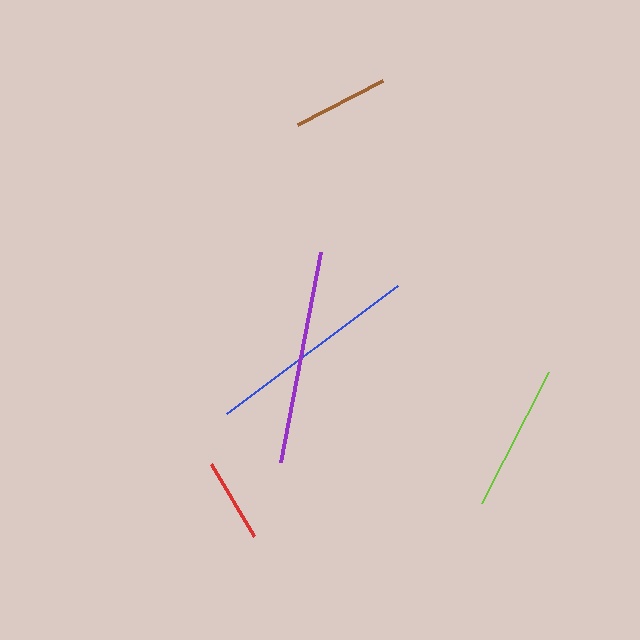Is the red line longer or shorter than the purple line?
The purple line is longer than the red line.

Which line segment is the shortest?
The red line is the shortest at approximately 83 pixels.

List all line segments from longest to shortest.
From longest to shortest: purple, blue, lime, brown, red.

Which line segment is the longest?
The purple line is the longest at approximately 214 pixels.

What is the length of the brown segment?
The brown segment is approximately 96 pixels long.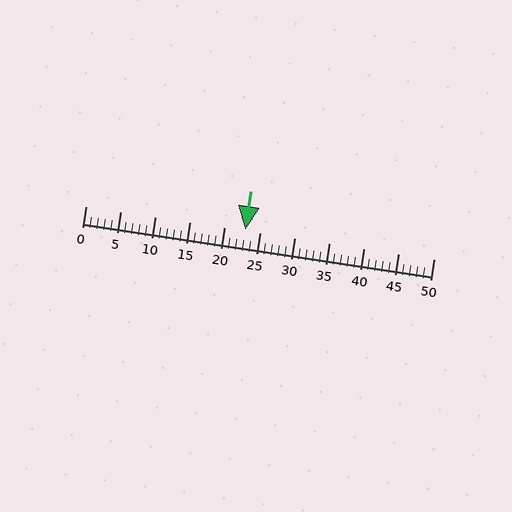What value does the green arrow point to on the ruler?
The green arrow points to approximately 23.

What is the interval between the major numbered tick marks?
The major tick marks are spaced 5 units apart.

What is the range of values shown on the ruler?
The ruler shows values from 0 to 50.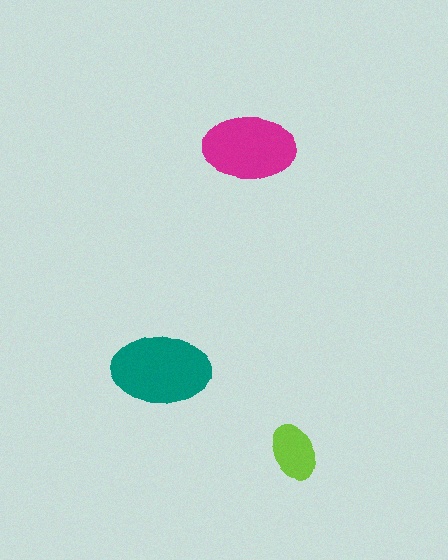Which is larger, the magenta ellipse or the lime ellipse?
The magenta one.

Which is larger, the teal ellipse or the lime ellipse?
The teal one.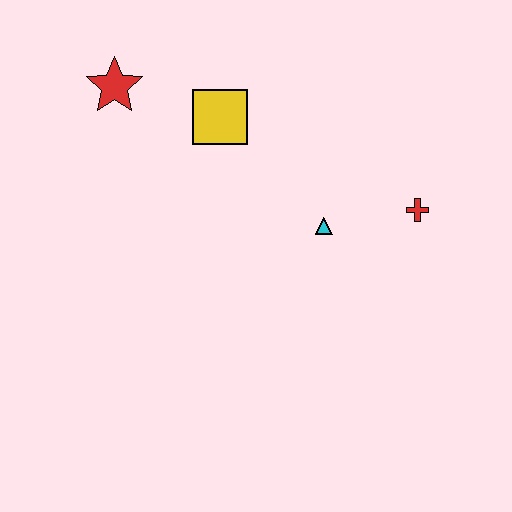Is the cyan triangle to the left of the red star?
No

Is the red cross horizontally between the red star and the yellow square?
No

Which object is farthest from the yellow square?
The red cross is farthest from the yellow square.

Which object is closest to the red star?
The yellow square is closest to the red star.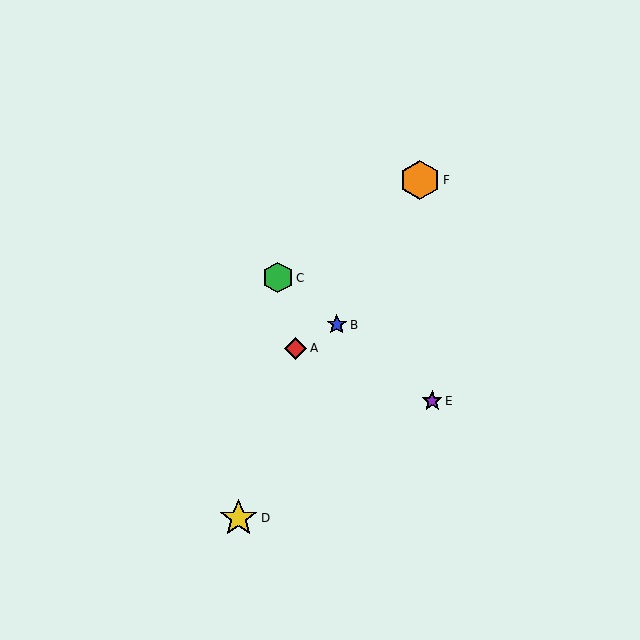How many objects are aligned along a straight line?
3 objects (B, C, E) are aligned along a straight line.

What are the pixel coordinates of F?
Object F is at (420, 180).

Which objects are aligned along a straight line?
Objects B, C, E are aligned along a straight line.